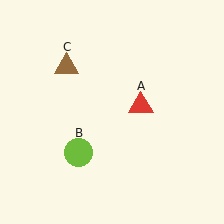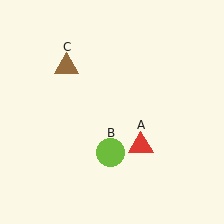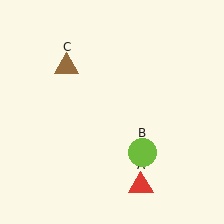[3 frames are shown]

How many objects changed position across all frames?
2 objects changed position: red triangle (object A), lime circle (object B).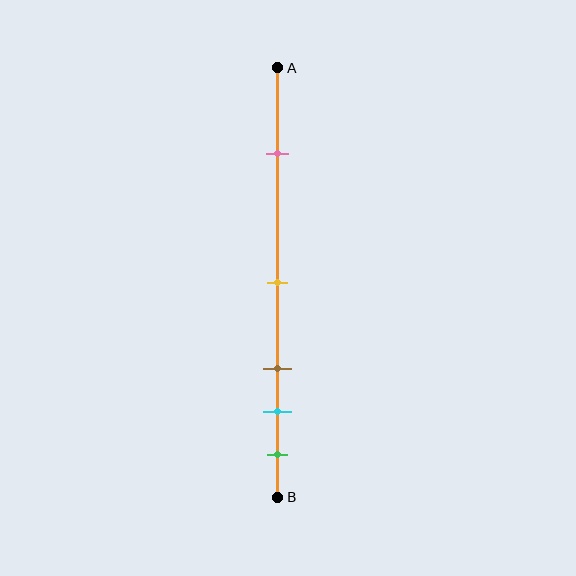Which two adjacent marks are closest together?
The cyan and green marks are the closest adjacent pair.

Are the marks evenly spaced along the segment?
No, the marks are not evenly spaced.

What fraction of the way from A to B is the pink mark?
The pink mark is approximately 20% (0.2) of the way from A to B.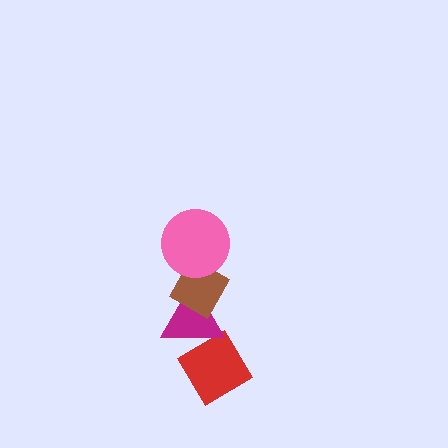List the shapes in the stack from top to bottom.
From top to bottom: the pink circle, the brown diamond, the magenta triangle, the red diamond.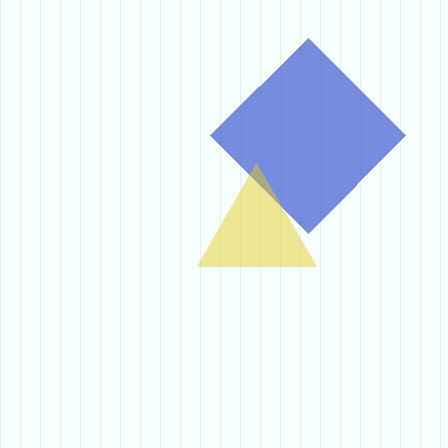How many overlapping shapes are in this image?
There are 2 overlapping shapes in the image.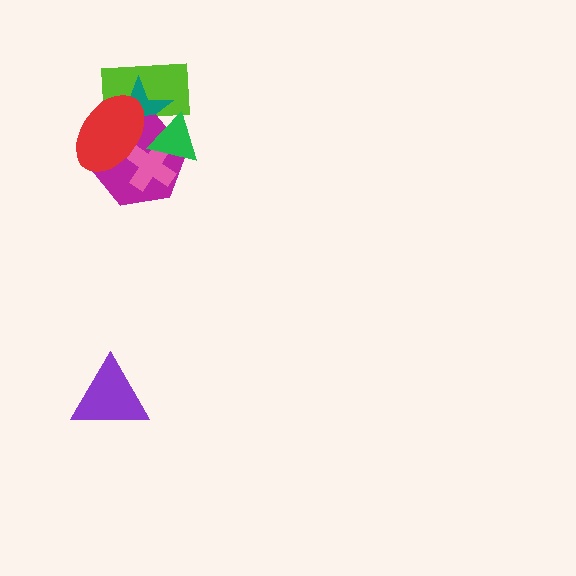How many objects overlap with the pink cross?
4 objects overlap with the pink cross.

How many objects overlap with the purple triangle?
0 objects overlap with the purple triangle.